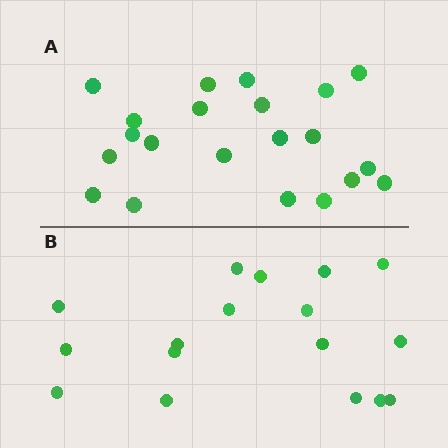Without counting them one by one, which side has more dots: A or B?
Region A (the top region) has more dots.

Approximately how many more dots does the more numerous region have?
Region A has about 4 more dots than region B.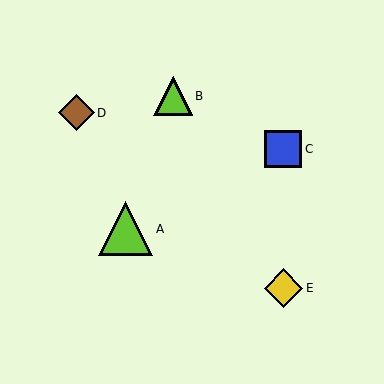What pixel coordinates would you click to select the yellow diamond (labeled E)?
Click at (283, 288) to select the yellow diamond E.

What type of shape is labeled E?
Shape E is a yellow diamond.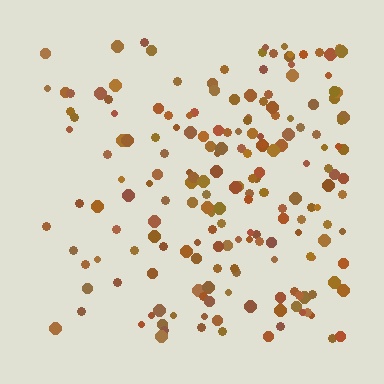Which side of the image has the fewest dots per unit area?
The left.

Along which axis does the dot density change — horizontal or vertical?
Horizontal.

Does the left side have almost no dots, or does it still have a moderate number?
Still a moderate number, just noticeably fewer than the right.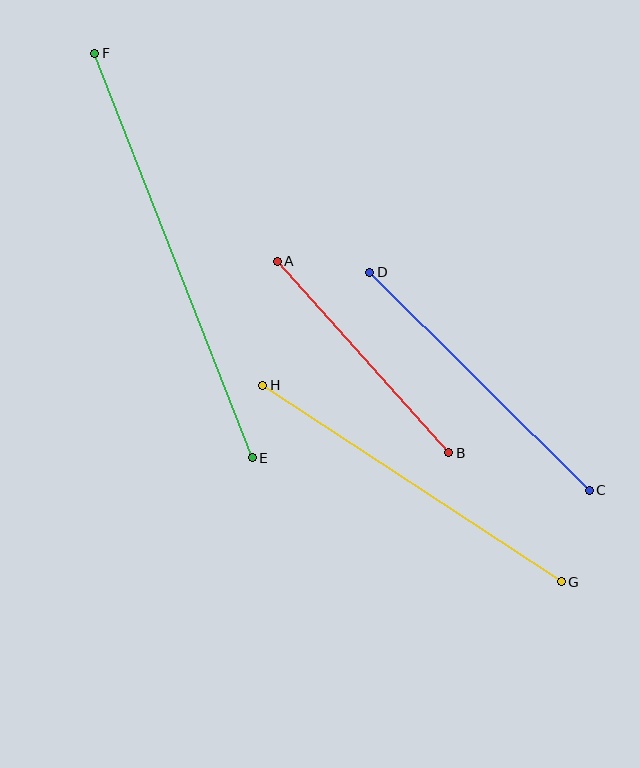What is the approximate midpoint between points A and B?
The midpoint is at approximately (363, 357) pixels.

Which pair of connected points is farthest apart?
Points E and F are farthest apart.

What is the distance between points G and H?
The distance is approximately 357 pixels.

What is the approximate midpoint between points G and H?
The midpoint is at approximately (412, 484) pixels.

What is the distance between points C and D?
The distance is approximately 309 pixels.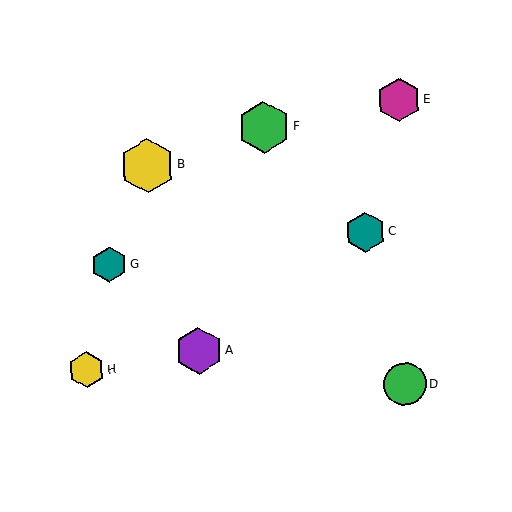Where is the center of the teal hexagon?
The center of the teal hexagon is at (365, 232).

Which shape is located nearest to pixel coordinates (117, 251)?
The teal hexagon (labeled G) at (109, 265) is nearest to that location.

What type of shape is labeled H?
Shape H is a yellow hexagon.